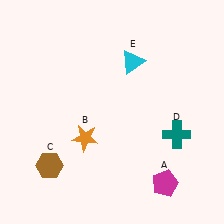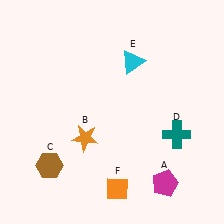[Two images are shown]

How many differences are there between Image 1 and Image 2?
There is 1 difference between the two images.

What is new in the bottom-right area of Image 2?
An orange diamond (F) was added in the bottom-right area of Image 2.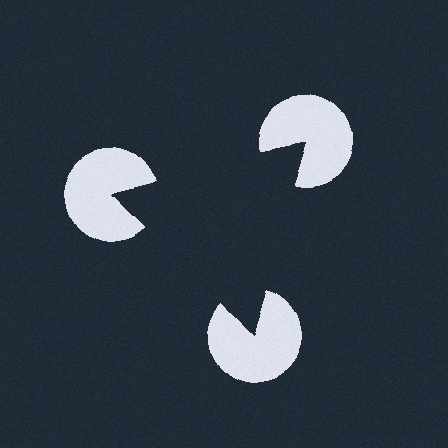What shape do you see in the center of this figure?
An illusory triangle — its edges are inferred from the aligned wedge cuts in the pac-man discs, not physically drawn.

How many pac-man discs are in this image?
There are 3 — one at each vertex of the illusory triangle.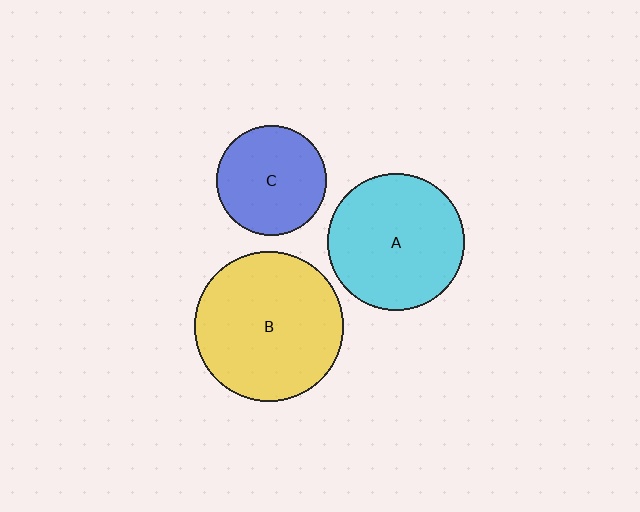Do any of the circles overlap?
No, none of the circles overlap.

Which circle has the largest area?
Circle B (yellow).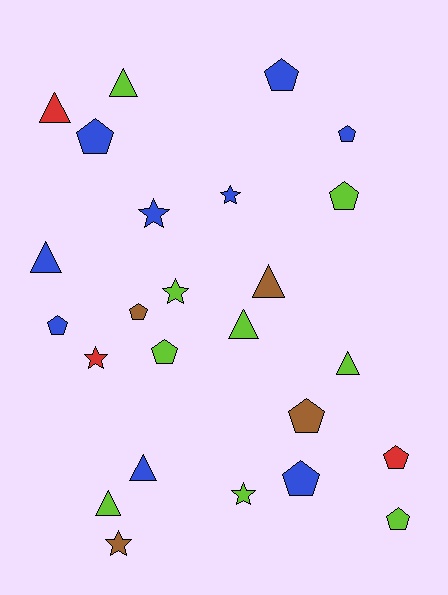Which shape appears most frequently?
Pentagon, with 11 objects.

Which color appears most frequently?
Lime, with 9 objects.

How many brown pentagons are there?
There are 2 brown pentagons.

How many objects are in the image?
There are 25 objects.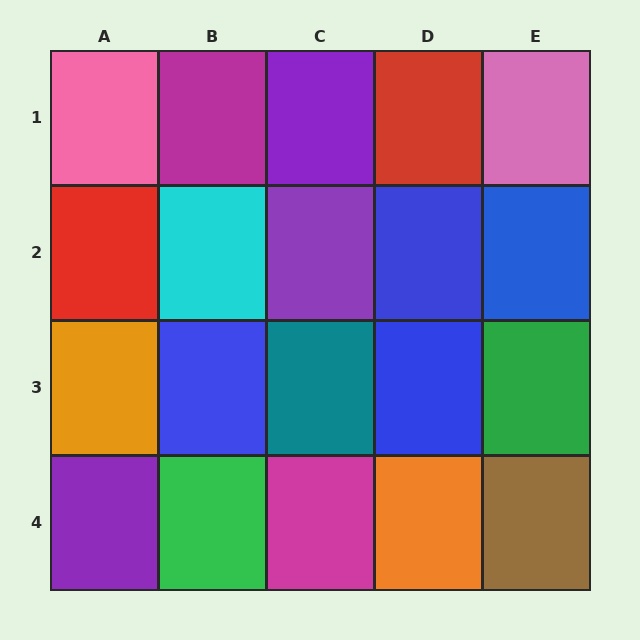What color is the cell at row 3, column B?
Blue.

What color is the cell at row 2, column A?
Red.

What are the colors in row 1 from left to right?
Pink, magenta, purple, red, pink.